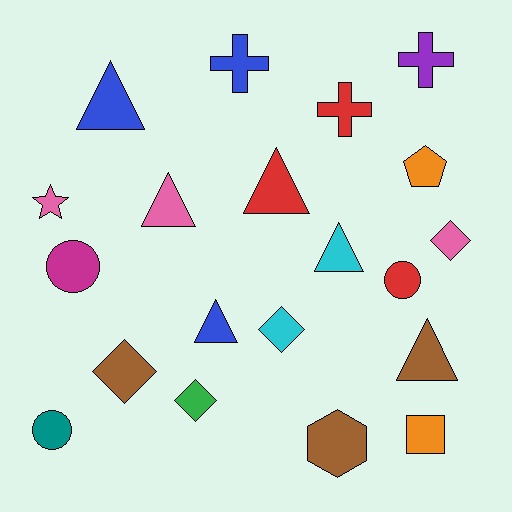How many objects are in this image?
There are 20 objects.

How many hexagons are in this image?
There is 1 hexagon.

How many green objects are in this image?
There is 1 green object.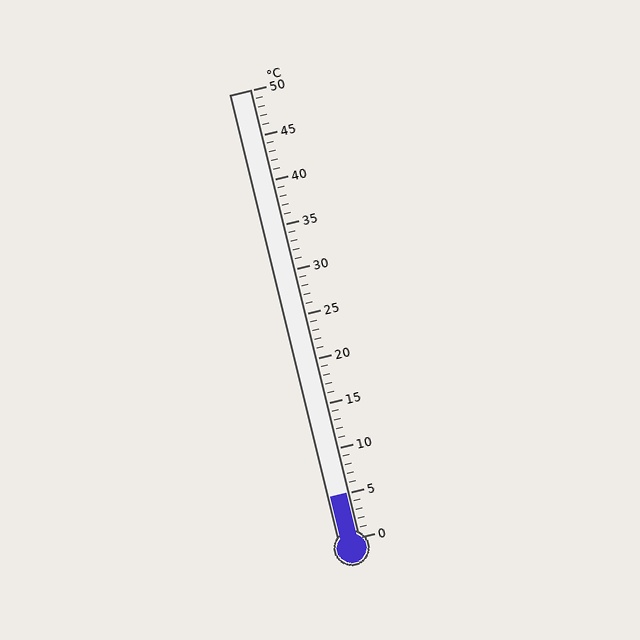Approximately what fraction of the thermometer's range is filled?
The thermometer is filled to approximately 10% of its range.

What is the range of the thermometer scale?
The thermometer scale ranges from 0°C to 50°C.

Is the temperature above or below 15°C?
The temperature is below 15°C.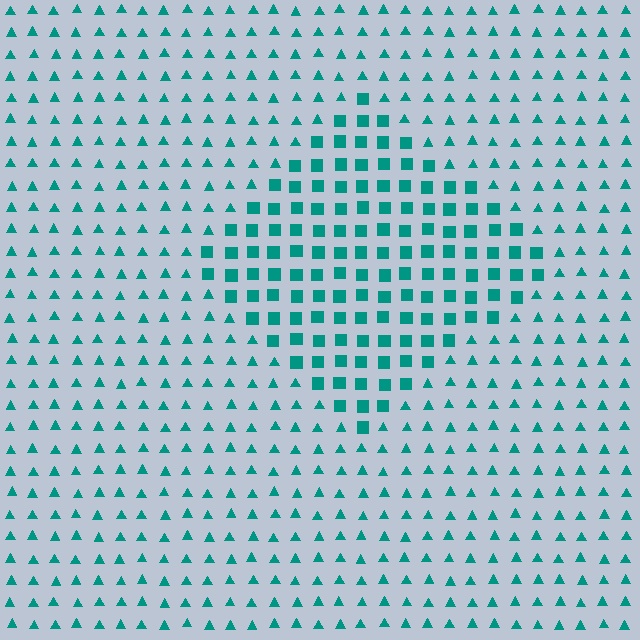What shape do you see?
I see a diamond.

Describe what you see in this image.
The image is filled with small teal elements arranged in a uniform grid. A diamond-shaped region contains squares, while the surrounding area contains triangles. The boundary is defined purely by the change in element shape.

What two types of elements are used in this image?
The image uses squares inside the diamond region and triangles outside it.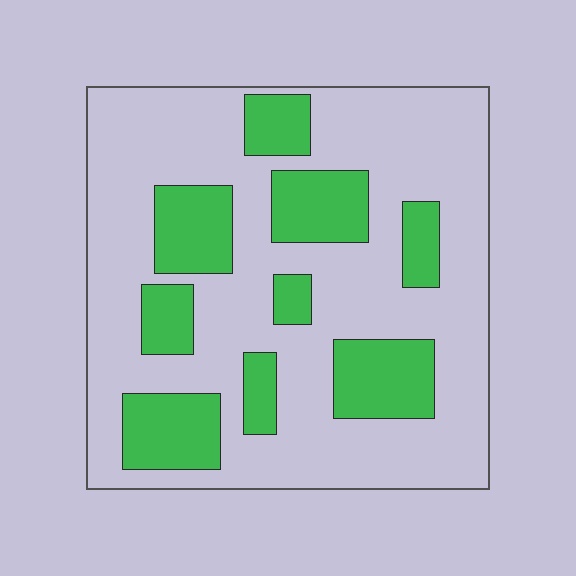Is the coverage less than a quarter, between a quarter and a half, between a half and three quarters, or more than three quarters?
Between a quarter and a half.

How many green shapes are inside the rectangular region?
9.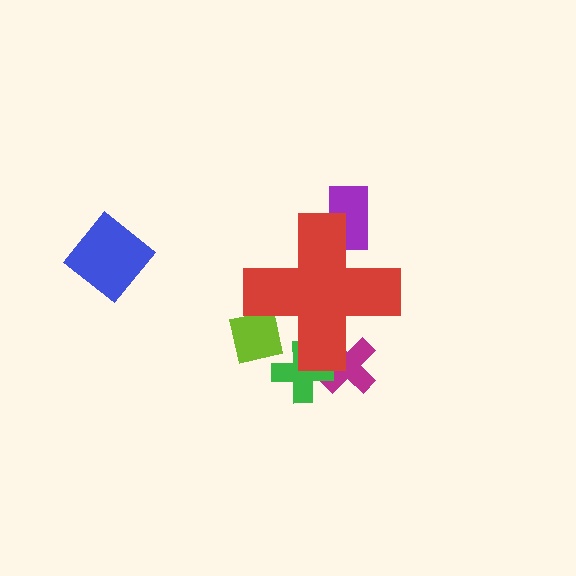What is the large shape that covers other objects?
A red cross.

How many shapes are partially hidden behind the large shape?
4 shapes are partially hidden.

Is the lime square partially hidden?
Yes, the lime square is partially hidden behind the red cross.